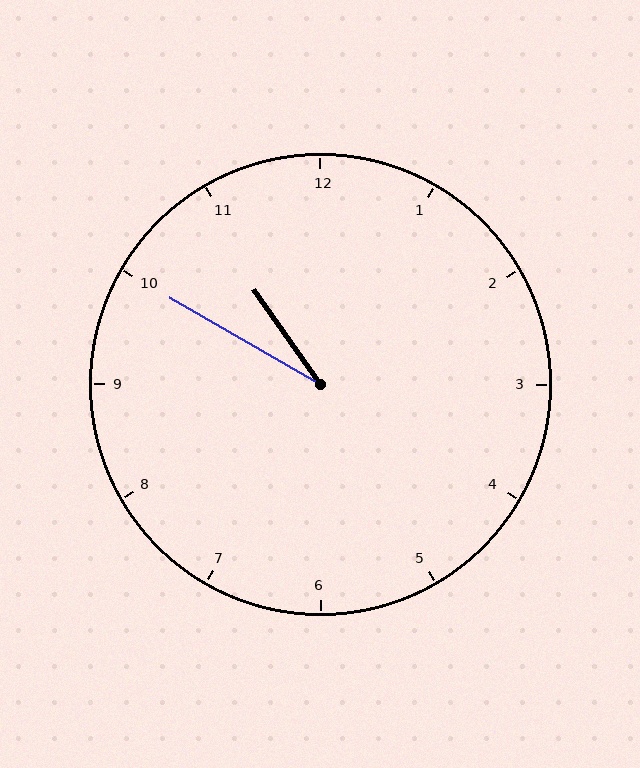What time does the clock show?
10:50.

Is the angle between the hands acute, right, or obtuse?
It is acute.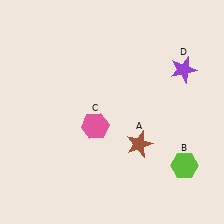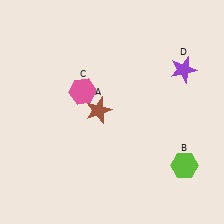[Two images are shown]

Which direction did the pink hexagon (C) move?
The pink hexagon (C) moved up.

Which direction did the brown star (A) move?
The brown star (A) moved left.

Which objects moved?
The objects that moved are: the brown star (A), the pink hexagon (C).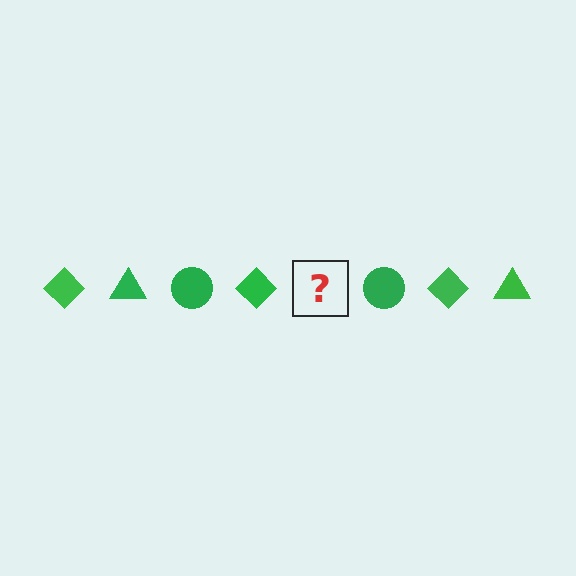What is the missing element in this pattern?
The missing element is a green triangle.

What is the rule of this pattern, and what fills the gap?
The rule is that the pattern cycles through diamond, triangle, circle shapes in green. The gap should be filled with a green triangle.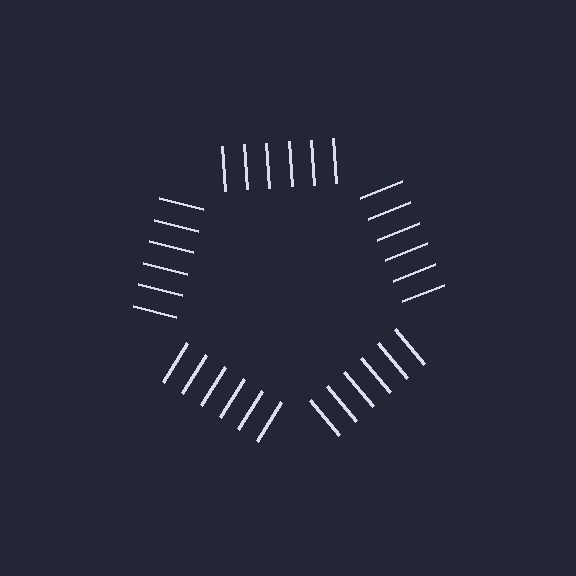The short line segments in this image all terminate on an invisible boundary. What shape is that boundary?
An illusory pentagon — the line segments terminate on its edges but no continuous stroke is drawn.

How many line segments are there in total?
30 — 6 along each of the 5 edges.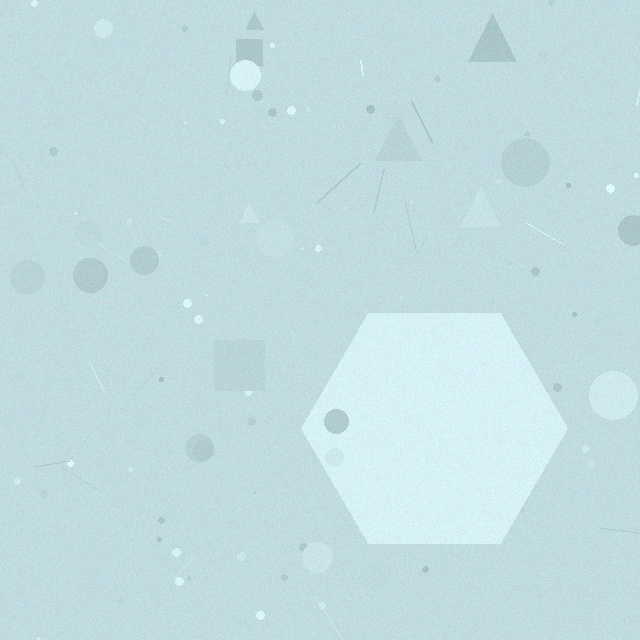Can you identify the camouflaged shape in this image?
The camouflaged shape is a hexagon.